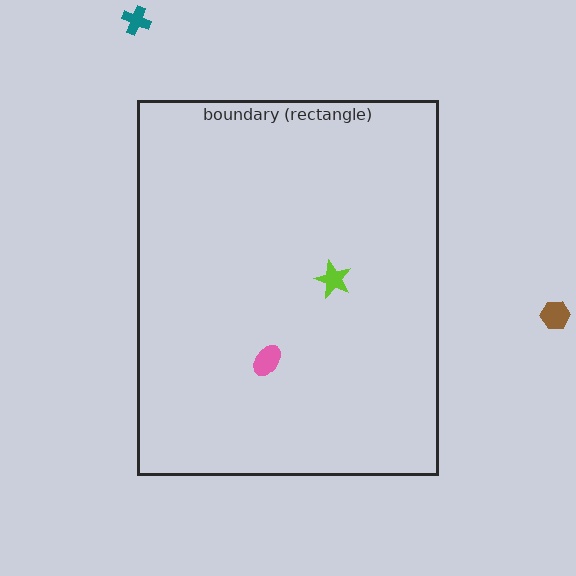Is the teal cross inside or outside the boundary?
Outside.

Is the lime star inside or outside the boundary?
Inside.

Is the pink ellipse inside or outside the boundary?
Inside.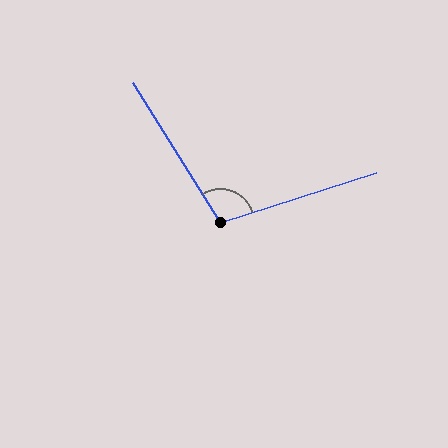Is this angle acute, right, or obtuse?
It is obtuse.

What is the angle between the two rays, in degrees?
Approximately 104 degrees.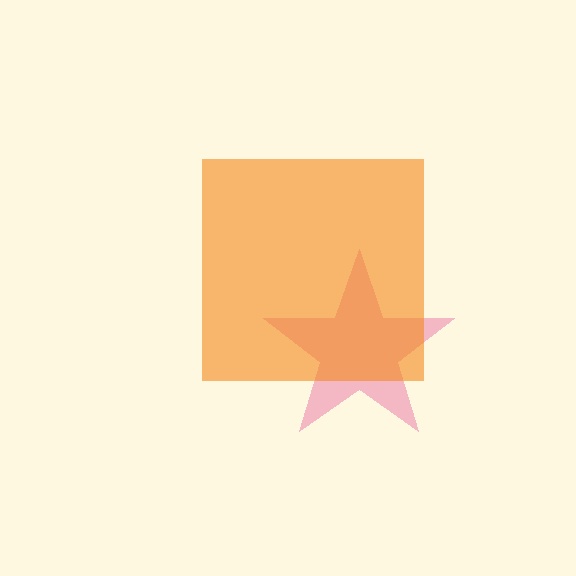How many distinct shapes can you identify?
There are 2 distinct shapes: a pink star, an orange square.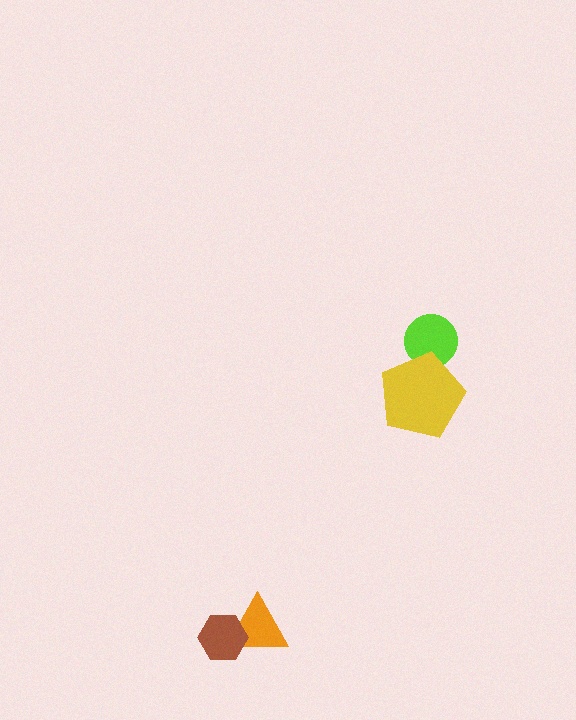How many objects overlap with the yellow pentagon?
1 object overlaps with the yellow pentagon.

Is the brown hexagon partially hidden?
No, no other shape covers it.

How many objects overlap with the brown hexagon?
1 object overlaps with the brown hexagon.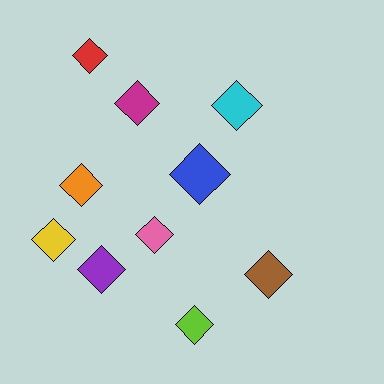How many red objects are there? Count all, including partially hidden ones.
There is 1 red object.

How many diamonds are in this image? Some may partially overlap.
There are 10 diamonds.